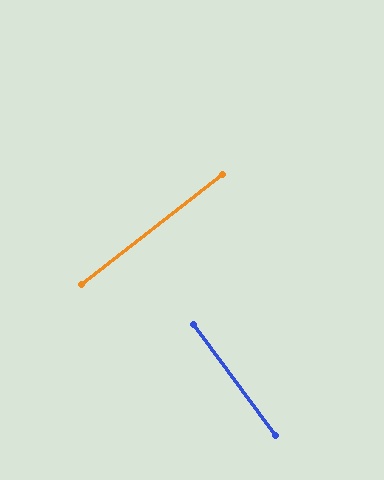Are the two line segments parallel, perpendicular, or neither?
Perpendicular — they meet at approximately 89°.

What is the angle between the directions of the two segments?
Approximately 89 degrees.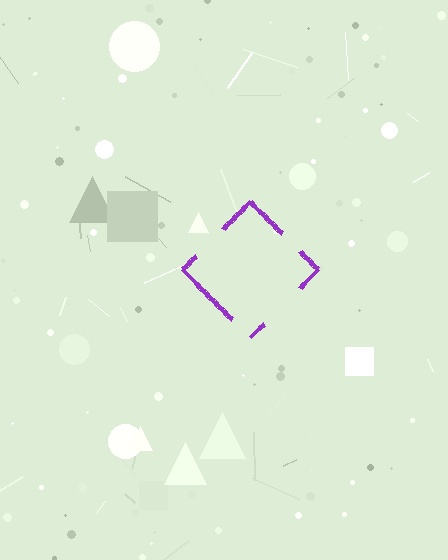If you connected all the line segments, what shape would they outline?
They would outline a diamond.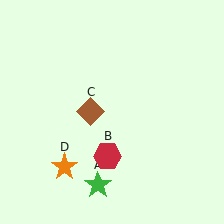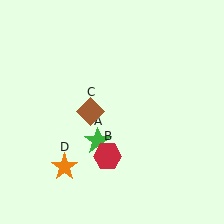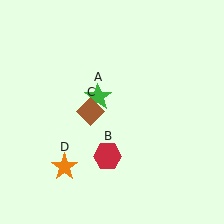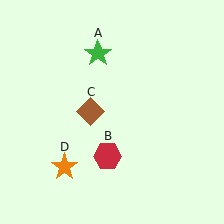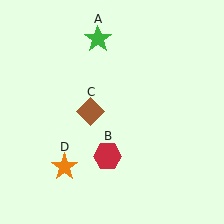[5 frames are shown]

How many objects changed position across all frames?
1 object changed position: green star (object A).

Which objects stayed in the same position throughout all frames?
Red hexagon (object B) and brown diamond (object C) and orange star (object D) remained stationary.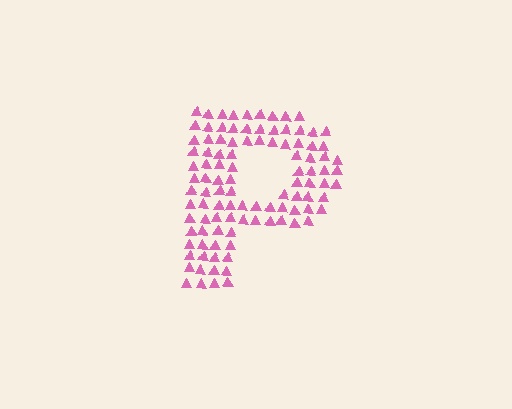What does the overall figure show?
The overall figure shows the letter P.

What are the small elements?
The small elements are triangles.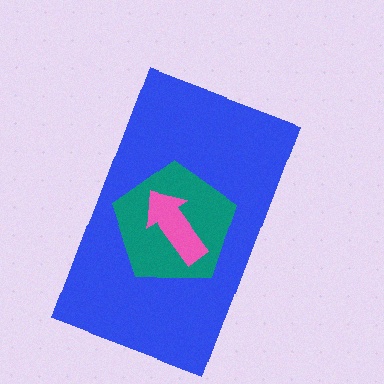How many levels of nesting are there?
3.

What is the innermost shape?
The pink arrow.